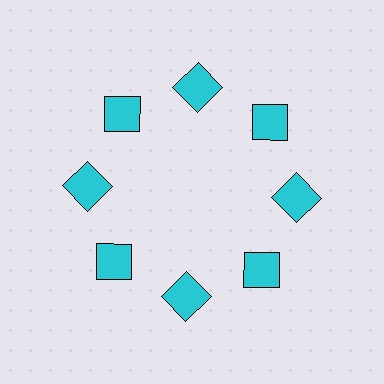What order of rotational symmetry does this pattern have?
This pattern has 8-fold rotational symmetry.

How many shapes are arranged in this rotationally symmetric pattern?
There are 8 shapes, arranged in 8 groups of 1.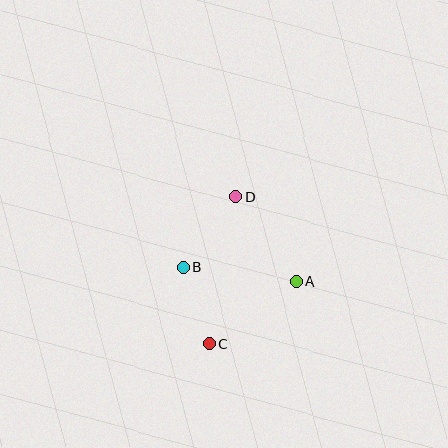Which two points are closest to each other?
Points B and C are closest to each other.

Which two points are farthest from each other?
Points C and D are farthest from each other.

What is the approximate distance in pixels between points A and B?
The distance between A and B is approximately 114 pixels.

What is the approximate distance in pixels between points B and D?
The distance between B and D is approximately 88 pixels.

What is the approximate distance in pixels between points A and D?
The distance between A and D is approximately 104 pixels.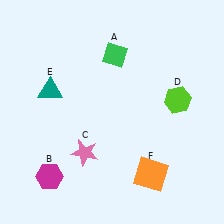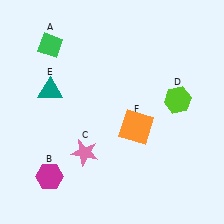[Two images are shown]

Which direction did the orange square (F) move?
The orange square (F) moved up.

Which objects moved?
The objects that moved are: the green diamond (A), the orange square (F).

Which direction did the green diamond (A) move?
The green diamond (A) moved left.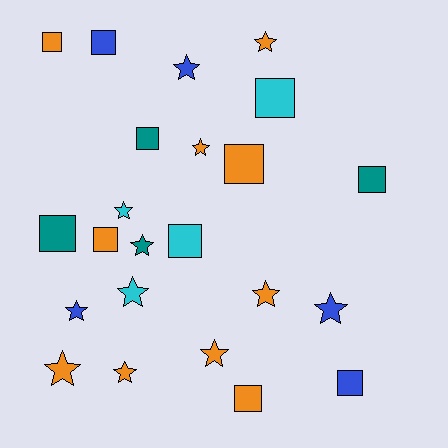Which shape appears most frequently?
Star, with 12 objects.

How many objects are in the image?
There are 23 objects.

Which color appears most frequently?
Orange, with 10 objects.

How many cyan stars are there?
There are 2 cyan stars.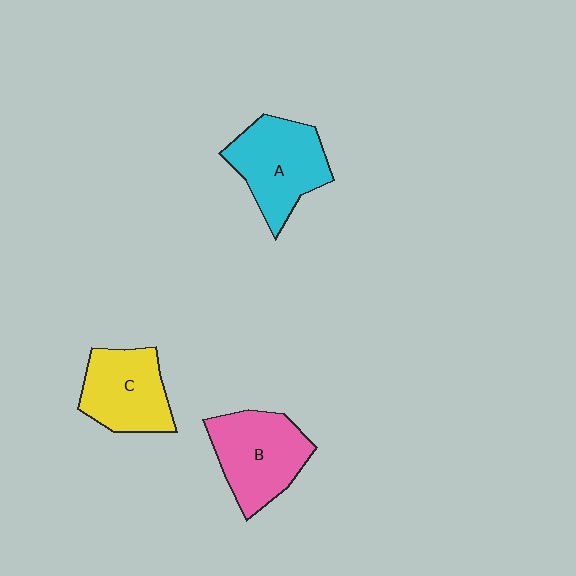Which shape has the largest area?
Shape A (cyan).